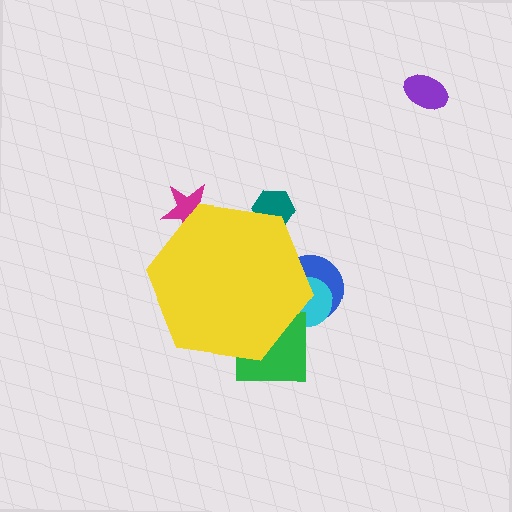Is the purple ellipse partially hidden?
No, the purple ellipse is fully visible.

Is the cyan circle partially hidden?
Yes, the cyan circle is partially hidden behind the yellow hexagon.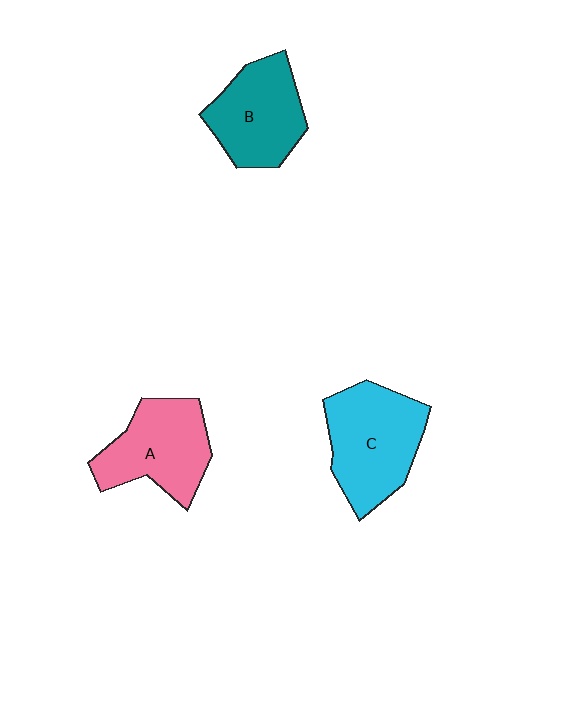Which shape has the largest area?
Shape C (cyan).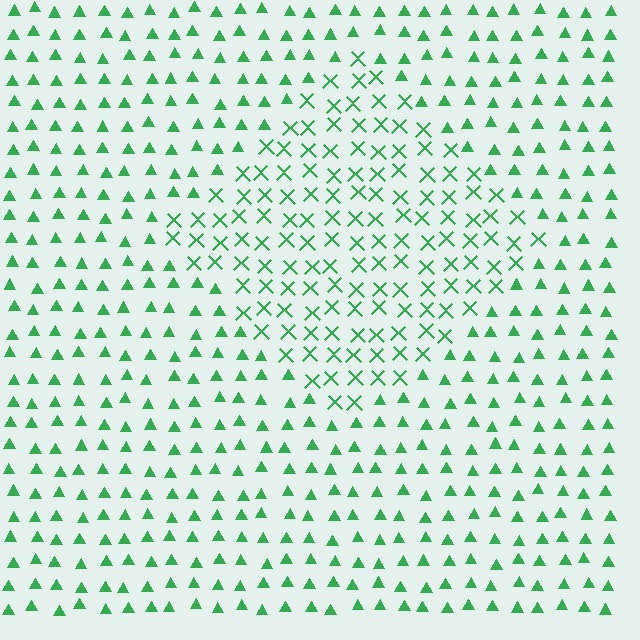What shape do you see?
I see a diamond.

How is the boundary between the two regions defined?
The boundary is defined by a change in element shape: X marks inside vs. triangles outside. All elements share the same color and spacing.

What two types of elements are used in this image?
The image uses X marks inside the diamond region and triangles outside it.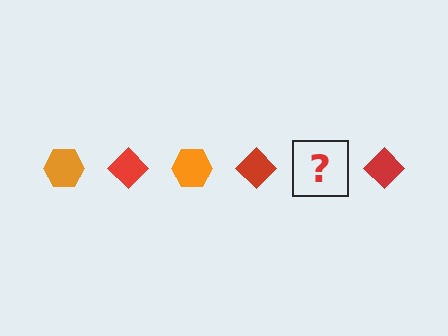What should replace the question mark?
The question mark should be replaced with an orange hexagon.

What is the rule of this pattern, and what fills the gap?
The rule is that the pattern alternates between orange hexagon and red diamond. The gap should be filled with an orange hexagon.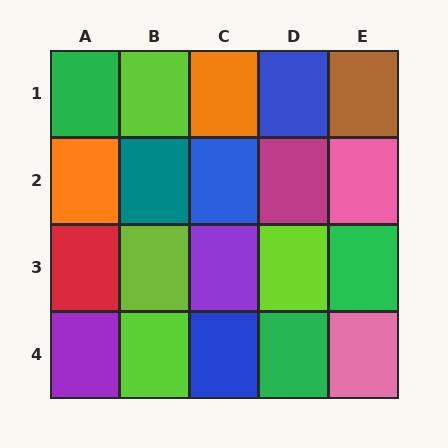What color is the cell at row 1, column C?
Orange.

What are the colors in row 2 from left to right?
Orange, teal, blue, magenta, pink.